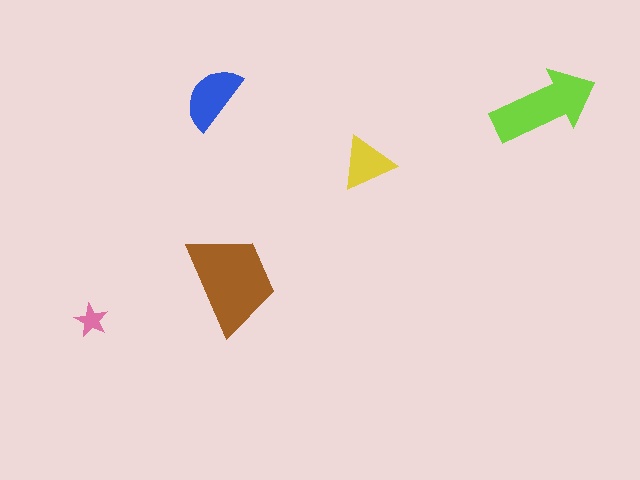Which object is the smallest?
The pink star.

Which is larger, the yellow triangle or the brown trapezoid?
The brown trapezoid.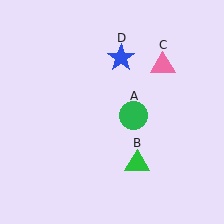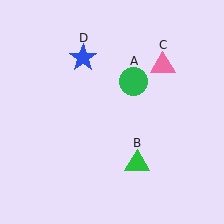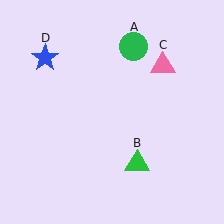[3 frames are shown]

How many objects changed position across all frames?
2 objects changed position: green circle (object A), blue star (object D).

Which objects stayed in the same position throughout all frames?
Green triangle (object B) and pink triangle (object C) remained stationary.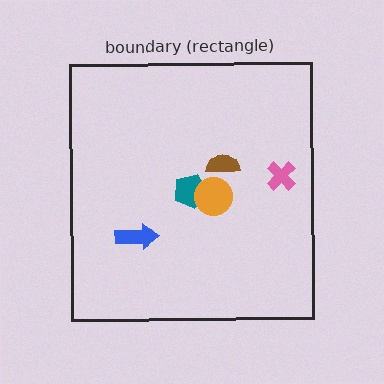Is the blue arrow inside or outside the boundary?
Inside.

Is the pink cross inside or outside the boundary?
Inside.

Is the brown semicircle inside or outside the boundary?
Inside.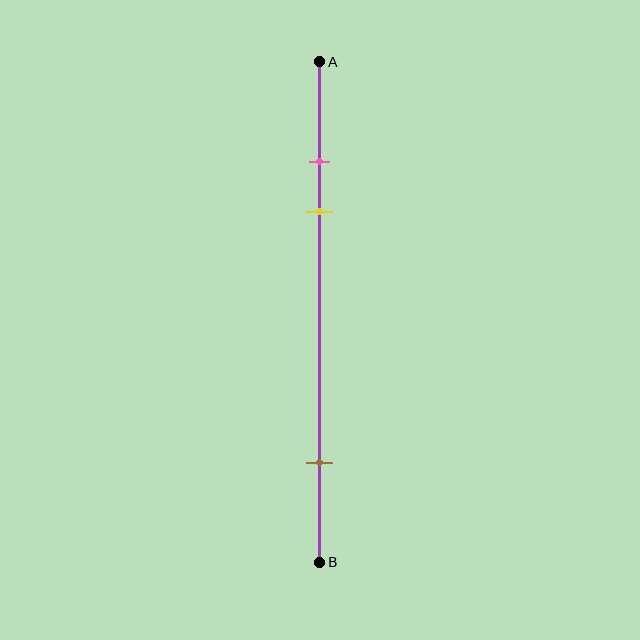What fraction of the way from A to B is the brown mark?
The brown mark is approximately 80% (0.8) of the way from A to B.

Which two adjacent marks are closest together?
The pink and yellow marks are the closest adjacent pair.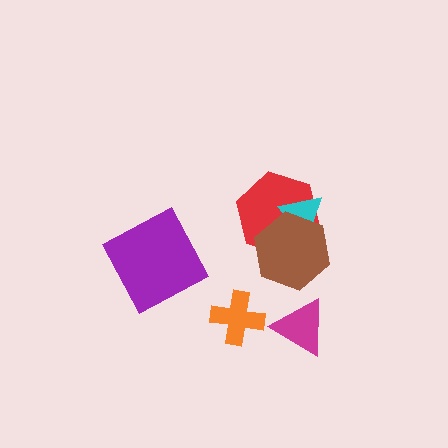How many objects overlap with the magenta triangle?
0 objects overlap with the magenta triangle.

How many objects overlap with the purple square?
0 objects overlap with the purple square.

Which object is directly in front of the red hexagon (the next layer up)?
The cyan triangle is directly in front of the red hexagon.